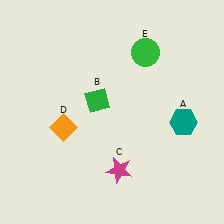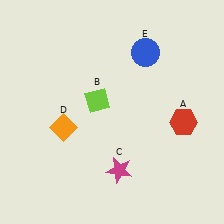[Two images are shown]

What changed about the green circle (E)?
In Image 1, E is green. In Image 2, it changed to blue.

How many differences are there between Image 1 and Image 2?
There are 3 differences between the two images.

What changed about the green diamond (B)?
In Image 1, B is green. In Image 2, it changed to lime.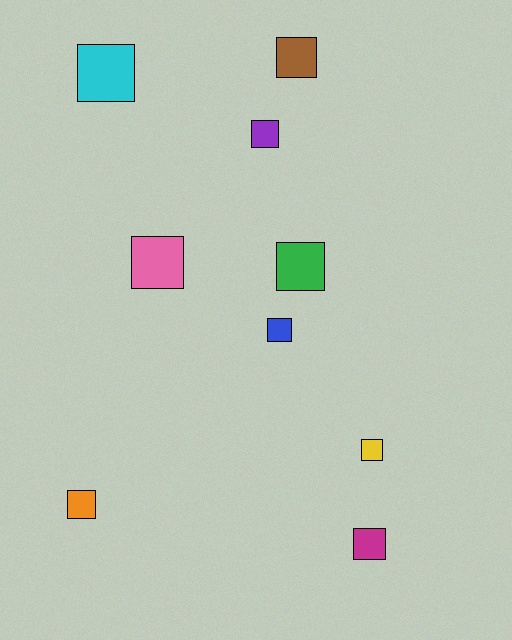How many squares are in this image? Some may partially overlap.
There are 9 squares.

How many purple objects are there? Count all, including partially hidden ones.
There is 1 purple object.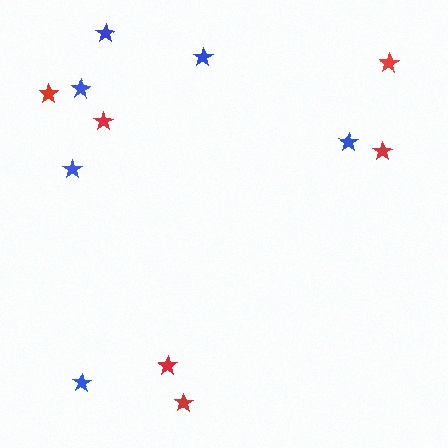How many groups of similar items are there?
There are 2 groups: one group of red stars (6) and one group of blue stars (6).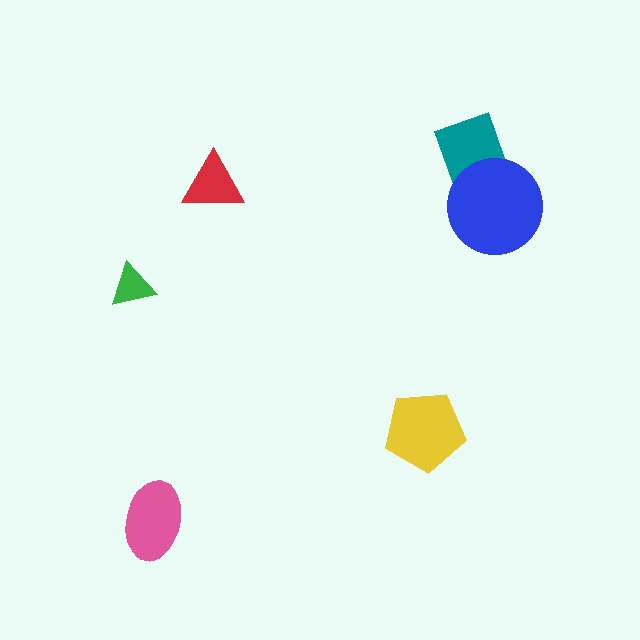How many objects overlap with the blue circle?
1 object overlaps with the blue circle.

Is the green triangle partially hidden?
No, no other shape covers it.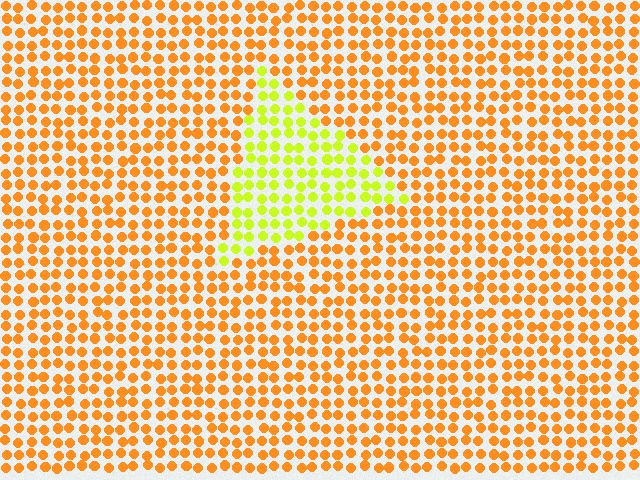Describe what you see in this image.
The image is filled with small orange elements in a uniform arrangement. A triangle-shaped region is visible where the elements are tinted to a slightly different hue, forming a subtle color boundary.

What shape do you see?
I see a triangle.